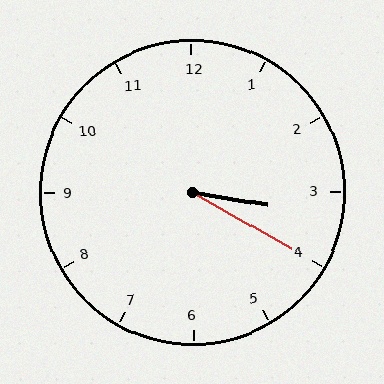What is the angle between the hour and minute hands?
Approximately 20 degrees.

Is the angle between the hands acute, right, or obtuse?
It is acute.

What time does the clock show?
3:20.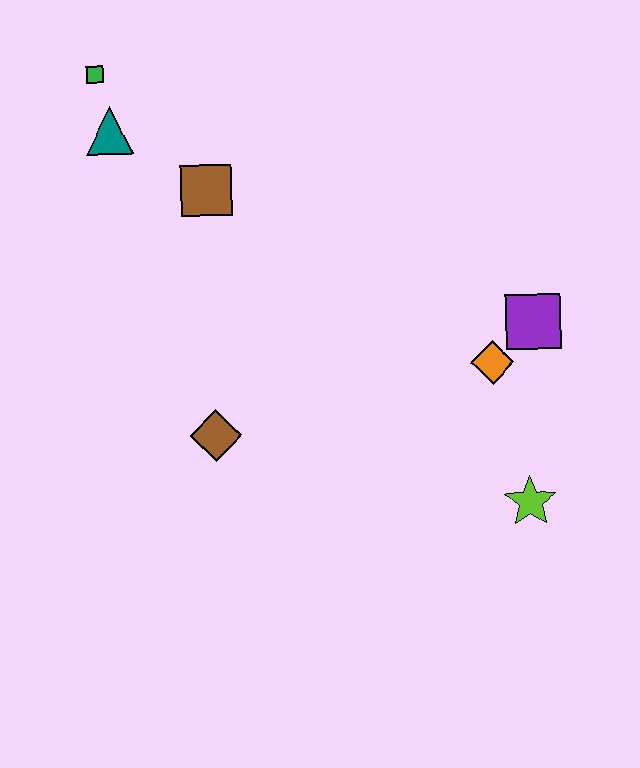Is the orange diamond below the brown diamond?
No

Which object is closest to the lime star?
The orange diamond is closest to the lime star.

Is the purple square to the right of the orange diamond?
Yes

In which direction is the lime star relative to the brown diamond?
The lime star is to the right of the brown diamond.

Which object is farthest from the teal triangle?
The lime star is farthest from the teal triangle.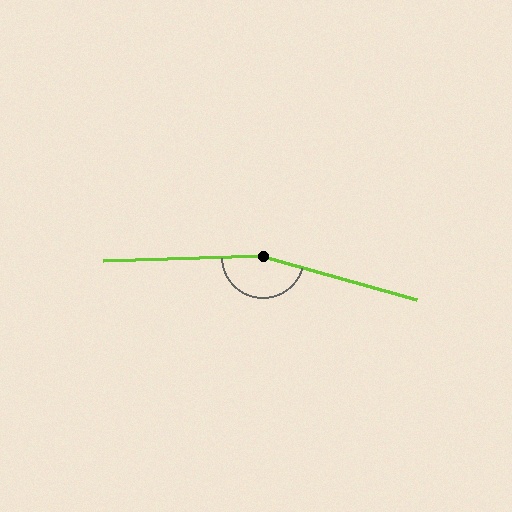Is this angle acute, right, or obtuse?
It is obtuse.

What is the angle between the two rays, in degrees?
Approximately 163 degrees.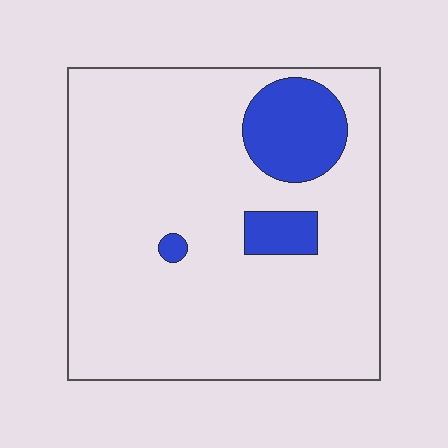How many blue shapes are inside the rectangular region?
3.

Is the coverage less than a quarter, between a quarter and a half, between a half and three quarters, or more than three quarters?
Less than a quarter.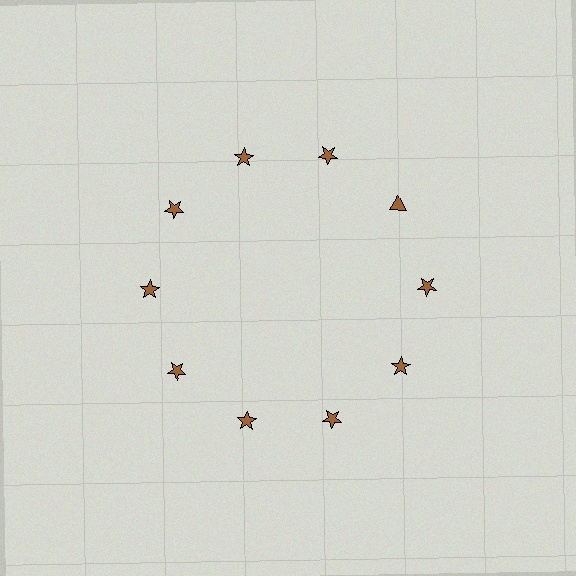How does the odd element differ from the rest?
It has a different shape: triangle instead of star.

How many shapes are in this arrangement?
There are 10 shapes arranged in a ring pattern.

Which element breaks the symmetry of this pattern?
The brown triangle at roughly the 2 o'clock position breaks the symmetry. All other shapes are brown stars.